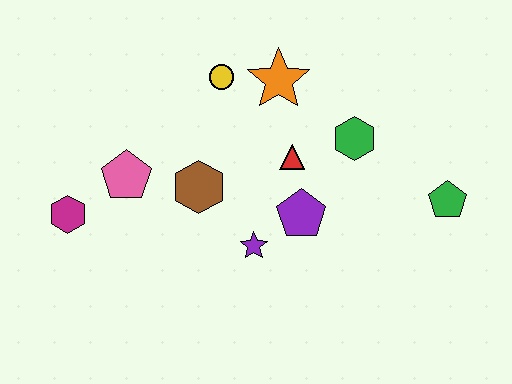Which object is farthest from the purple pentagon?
The magenta hexagon is farthest from the purple pentagon.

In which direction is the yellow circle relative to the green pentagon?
The yellow circle is to the left of the green pentagon.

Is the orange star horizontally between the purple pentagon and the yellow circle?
Yes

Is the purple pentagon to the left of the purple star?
No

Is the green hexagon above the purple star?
Yes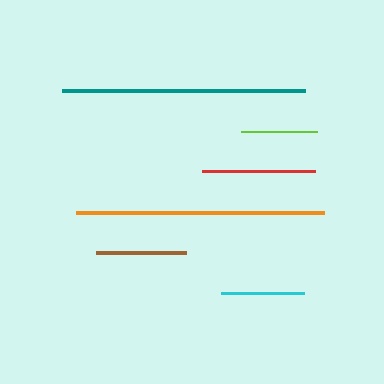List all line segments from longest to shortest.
From longest to shortest: orange, teal, red, brown, cyan, lime.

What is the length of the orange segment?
The orange segment is approximately 249 pixels long.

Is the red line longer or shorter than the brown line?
The red line is longer than the brown line.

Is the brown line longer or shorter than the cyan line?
The brown line is longer than the cyan line.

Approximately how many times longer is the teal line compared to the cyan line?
The teal line is approximately 2.9 times the length of the cyan line.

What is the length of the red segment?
The red segment is approximately 113 pixels long.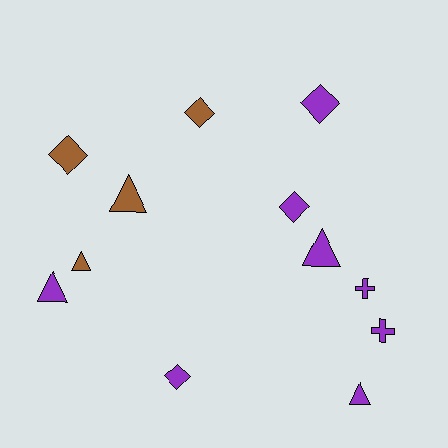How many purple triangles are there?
There are 3 purple triangles.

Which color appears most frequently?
Purple, with 8 objects.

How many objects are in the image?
There are 12 objects.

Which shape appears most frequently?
Triangle, with 5 objects.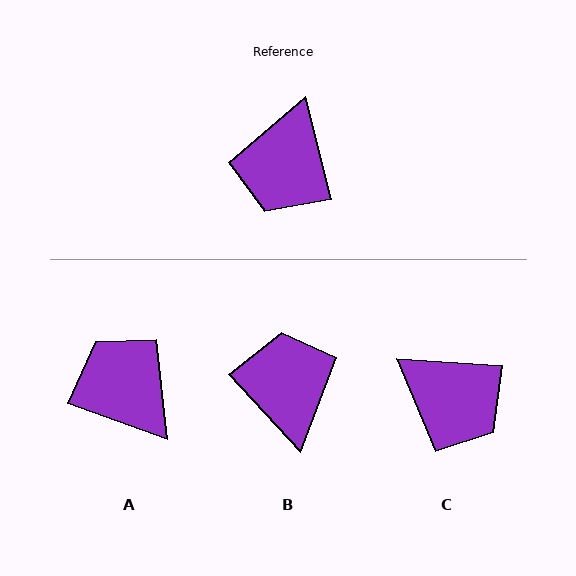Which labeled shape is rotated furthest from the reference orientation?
B, about 151 degrees away.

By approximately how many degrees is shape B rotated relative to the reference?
Approximately 151 degrees clockwise.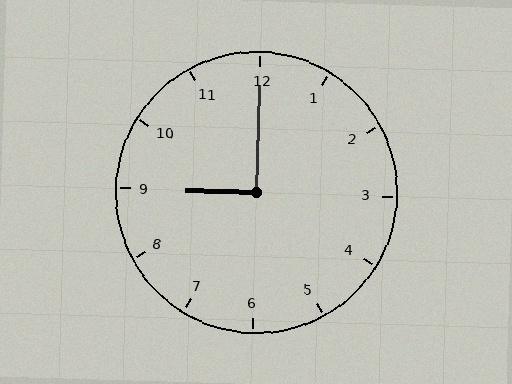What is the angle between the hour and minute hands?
Approximately 90 degrees.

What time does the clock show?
9:00.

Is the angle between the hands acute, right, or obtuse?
It is right.